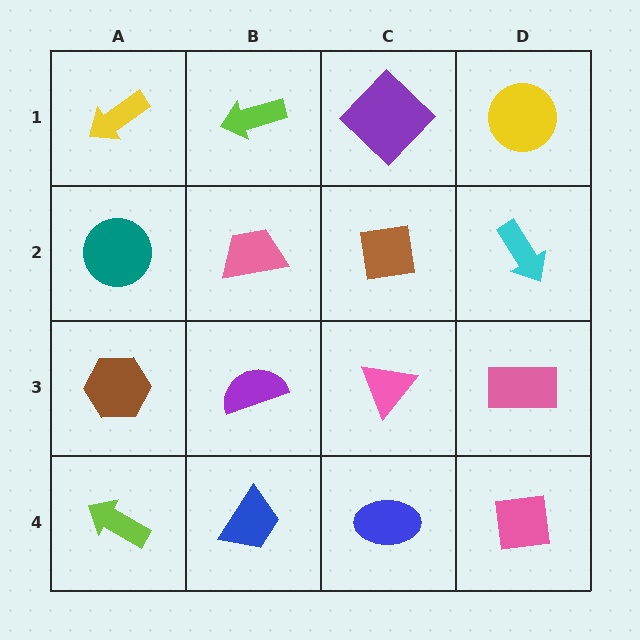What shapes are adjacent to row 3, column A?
A teal circle (row 2, column A), a lime arrow (row 4, column A), a purple semicircle (row 3, column B).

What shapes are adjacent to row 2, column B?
A lime arrow (row 1, column B), a purple semicircle (row 3, column B), a teal circle (row 2, column A), a brown square (row 2, column C).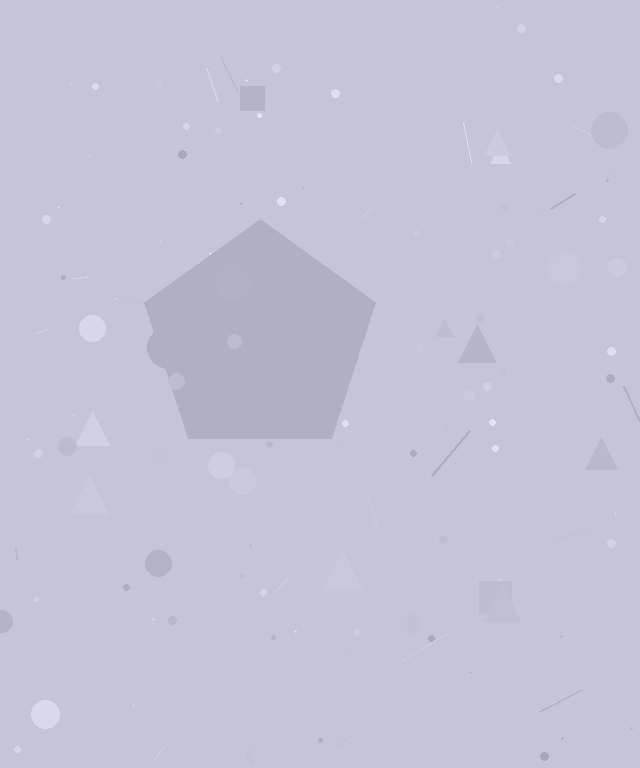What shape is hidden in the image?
A pentagon is hidden in the image.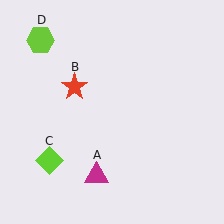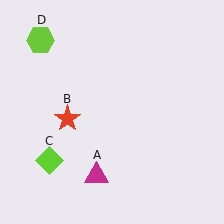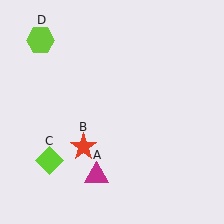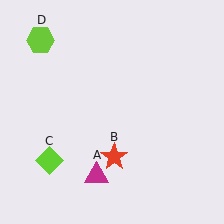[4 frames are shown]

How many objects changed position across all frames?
1 object changed position: red star (object B).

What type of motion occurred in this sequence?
The red star (object B) rotated counterclockwise around the center of the scene.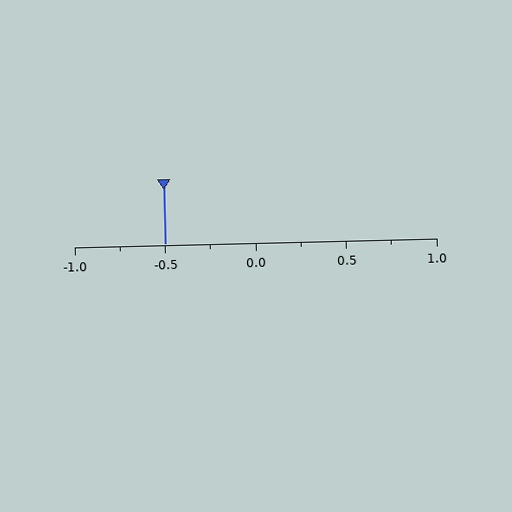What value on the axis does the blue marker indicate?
The marker indicates approximately -0.5.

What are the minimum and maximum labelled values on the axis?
The axis runs from -1.0 to 1.0.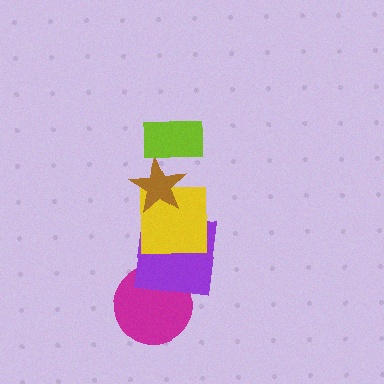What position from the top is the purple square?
The purple square is 4th from the top.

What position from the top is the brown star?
The brown star is 2nd from the top.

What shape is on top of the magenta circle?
The purple square is on top of the magenta circle.